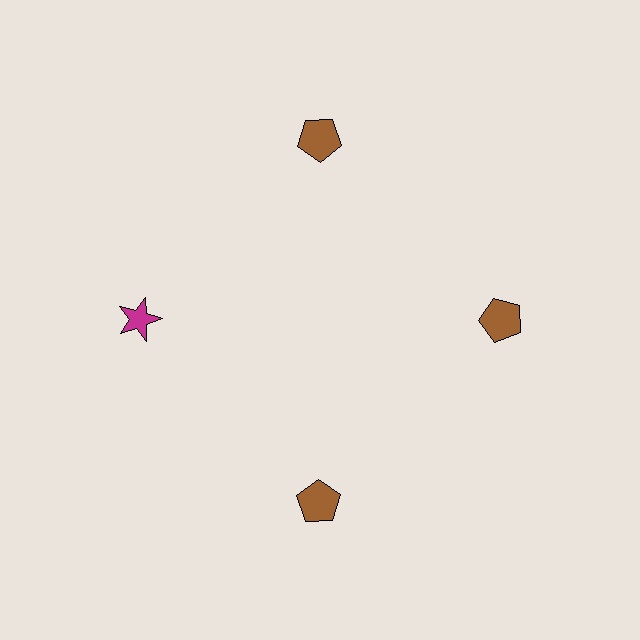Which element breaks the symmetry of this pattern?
The magenta star at roughly the 9 o'clock position breaks the symmetry. All other shapes are brown pentagons.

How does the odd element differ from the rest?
It differs in both color (magenta instead of brown) and shape (star instead of pentagon).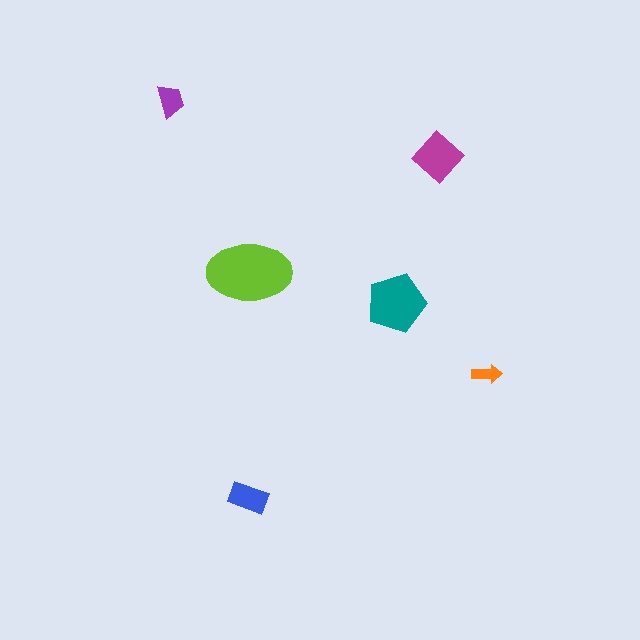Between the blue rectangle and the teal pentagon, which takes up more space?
The teal pentagon.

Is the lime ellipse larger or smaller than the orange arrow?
Larger.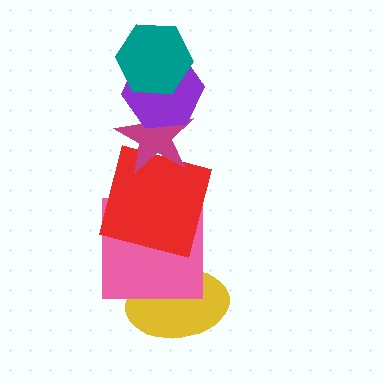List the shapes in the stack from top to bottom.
From top to bottom: the teal hexagon, the purple hexagon, the magenta star, the red square, the pink square, the yellow ellipse.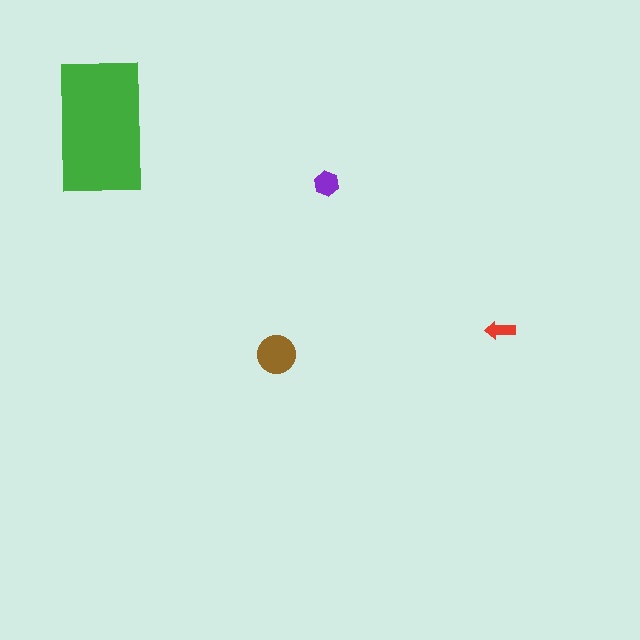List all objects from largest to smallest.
The green rectangle, the brown circle, the purple hexagon, the red arrow.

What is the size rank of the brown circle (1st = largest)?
2nd.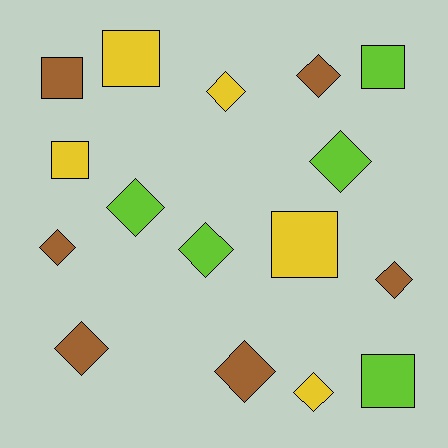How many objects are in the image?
There are 16 objects.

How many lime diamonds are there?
There are 3 lime diamonds.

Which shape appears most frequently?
Diamond, with 10 objects.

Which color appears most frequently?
Brown, with 6 objects.